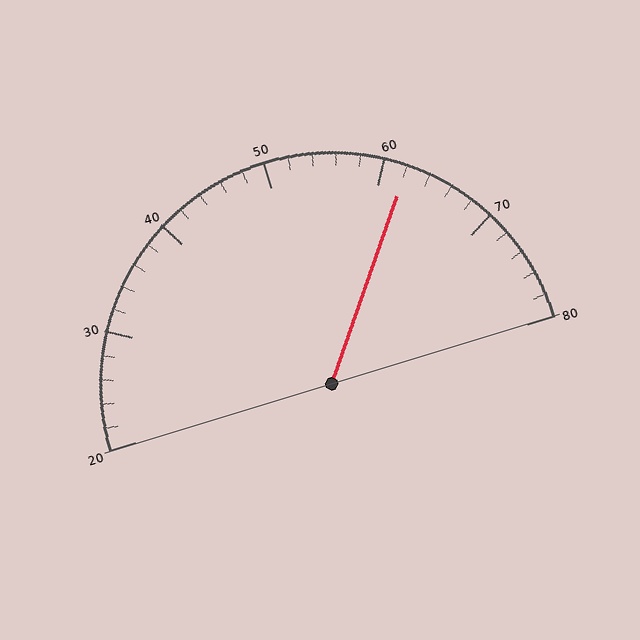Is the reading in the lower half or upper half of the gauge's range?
The reading is in the upper half of the range (20 to 80).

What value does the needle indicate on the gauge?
The needle indicates approximately 62.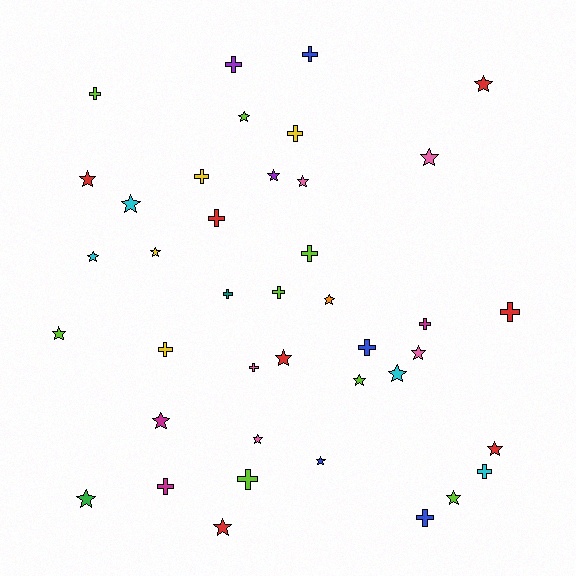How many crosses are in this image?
There are 18 crosses.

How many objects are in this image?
There are 40 objects.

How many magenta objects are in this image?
There are 3 magenta objects.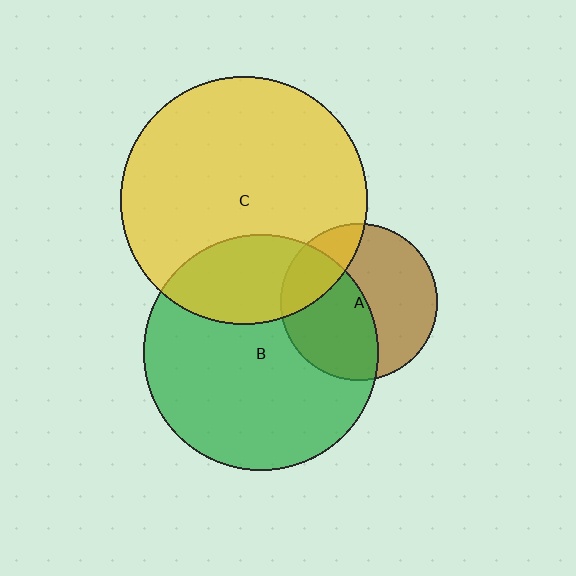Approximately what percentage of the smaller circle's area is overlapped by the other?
Approximately 25%.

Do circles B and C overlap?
Yes.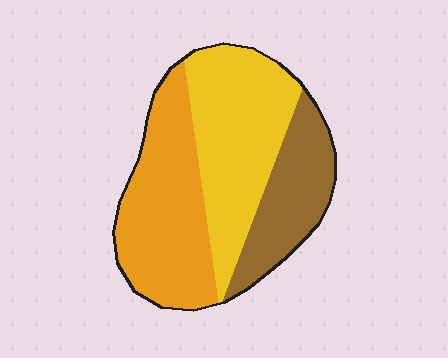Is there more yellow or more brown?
Yellow.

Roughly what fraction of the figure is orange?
Orange covers roughly 40% of the figure.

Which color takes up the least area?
Brown, at roughly 25%.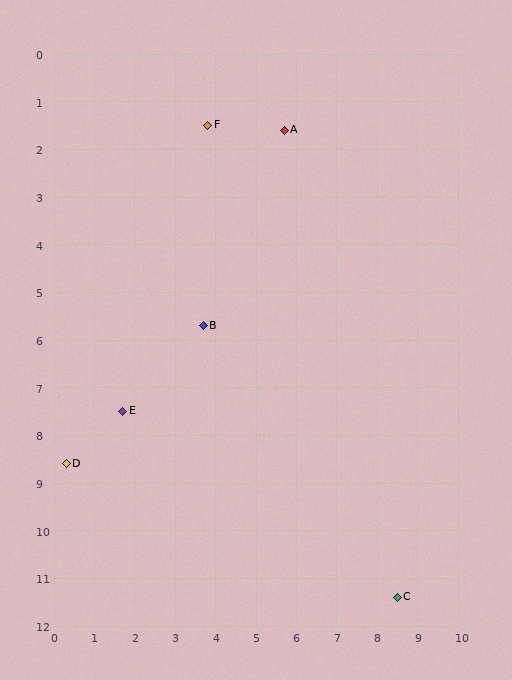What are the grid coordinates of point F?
Point F is at approximately (3.8, 1.5).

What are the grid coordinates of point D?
Point D is at approximately (0.3, 8.6).